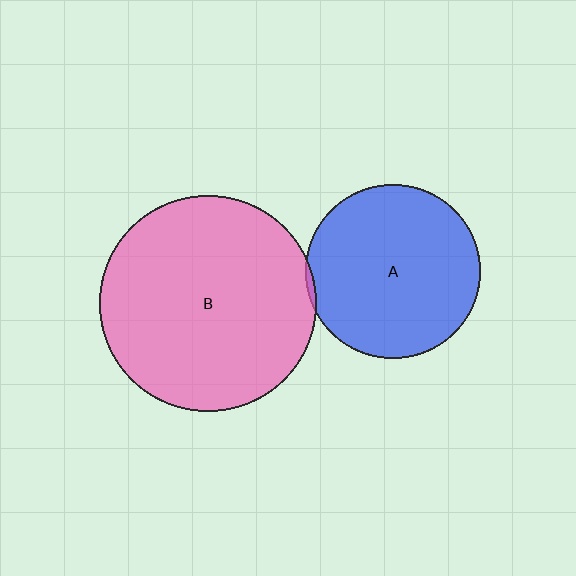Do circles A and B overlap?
Yes.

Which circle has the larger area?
Circle B (pink).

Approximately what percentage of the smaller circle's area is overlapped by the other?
Approximately 5%.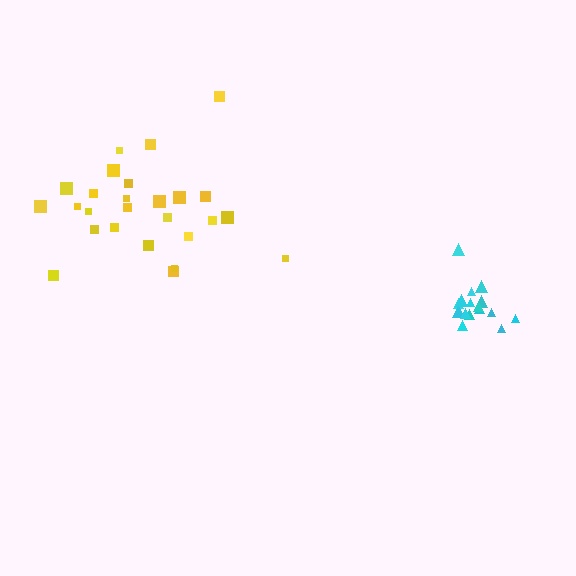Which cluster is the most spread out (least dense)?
Yellow.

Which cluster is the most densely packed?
Cyan.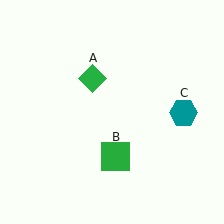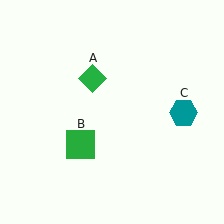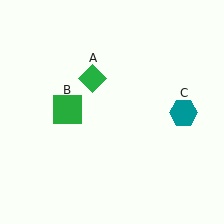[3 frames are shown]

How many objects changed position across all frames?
1 object changed position: green square (object B).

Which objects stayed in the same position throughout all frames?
Green diamond (object A) and teal hexagon (object C) remained stationary.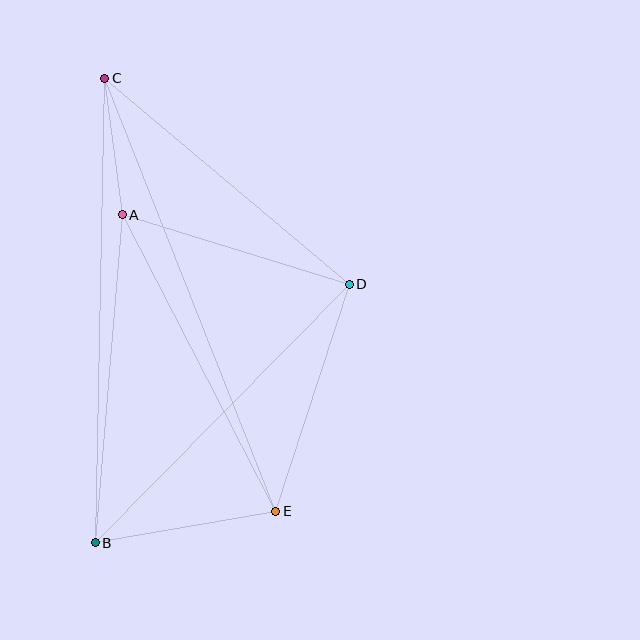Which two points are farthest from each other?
Points C and E are farthest from each other.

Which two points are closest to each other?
Points A and C are closest to each other.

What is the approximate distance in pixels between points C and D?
The distance between C and D is approximately 320 pixels.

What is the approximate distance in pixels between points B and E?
The distance between B and E is approximately 183 pixels.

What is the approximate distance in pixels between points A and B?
The distance between A and B is approximately 329 pixels.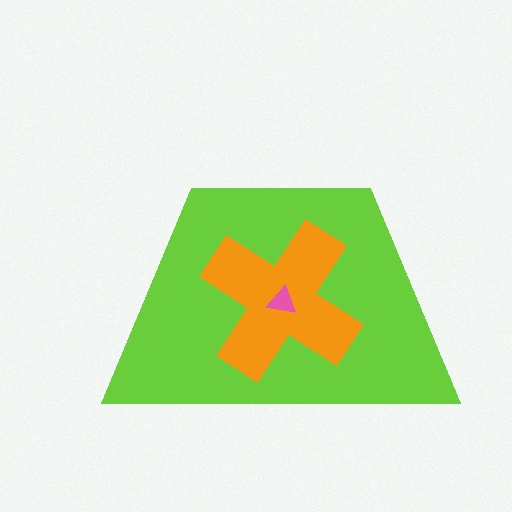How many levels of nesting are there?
3.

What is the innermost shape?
The pink triangle.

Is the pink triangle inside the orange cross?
Yes.